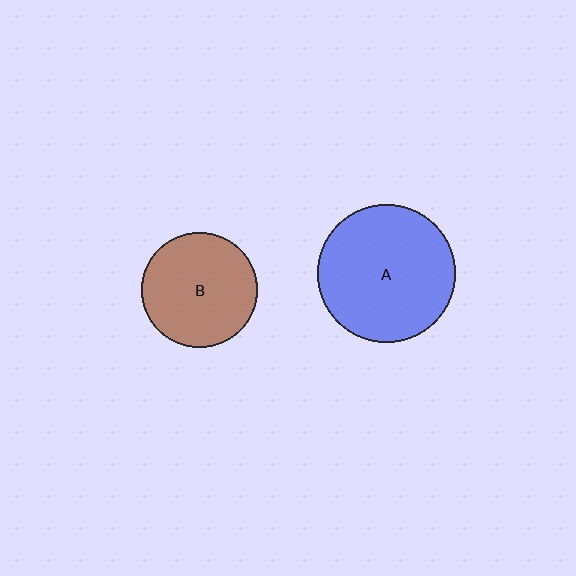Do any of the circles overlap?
No, none of the circles overlap.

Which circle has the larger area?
Circle A (blue).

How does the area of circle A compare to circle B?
Approximately 1.4 times.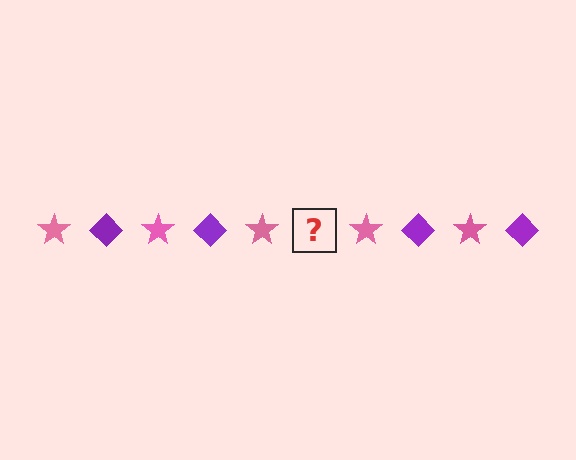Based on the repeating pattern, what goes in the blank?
The blank should be a purple diamond.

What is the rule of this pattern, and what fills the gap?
The rule is that the pattern alternates between pink star and purple diamond. The gap should be filled with a purple diamond.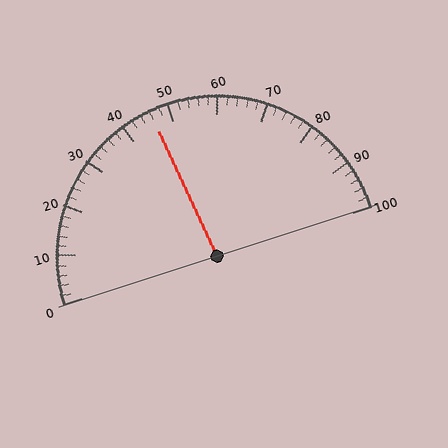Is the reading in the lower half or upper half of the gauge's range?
The reading is in the lower half of the range (0 to 100).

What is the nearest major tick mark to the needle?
The nearest major tick mark is 50.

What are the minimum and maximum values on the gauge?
The gauge ranges from 0 to 100.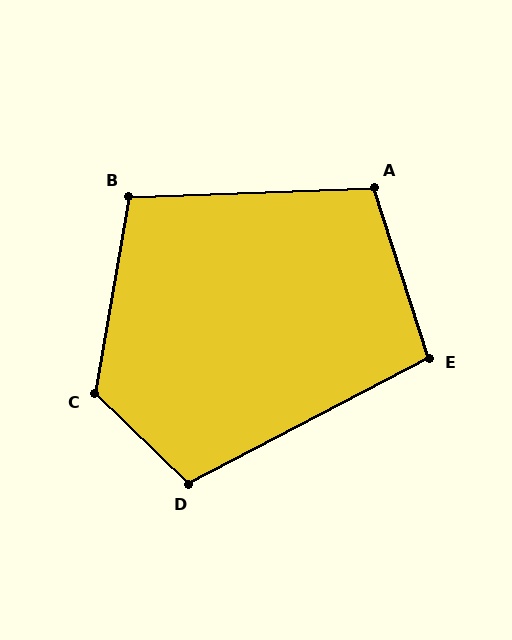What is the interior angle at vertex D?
Approximately 109 degrees (obtuse).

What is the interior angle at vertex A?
Approximately 106 degrees (obtuse).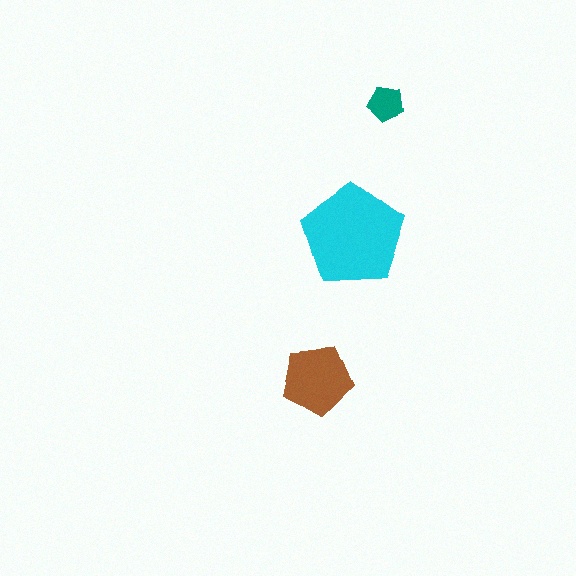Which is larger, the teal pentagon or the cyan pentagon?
The cyan one.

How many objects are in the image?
There are 3 objects in the image.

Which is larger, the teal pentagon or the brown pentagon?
The brown one.